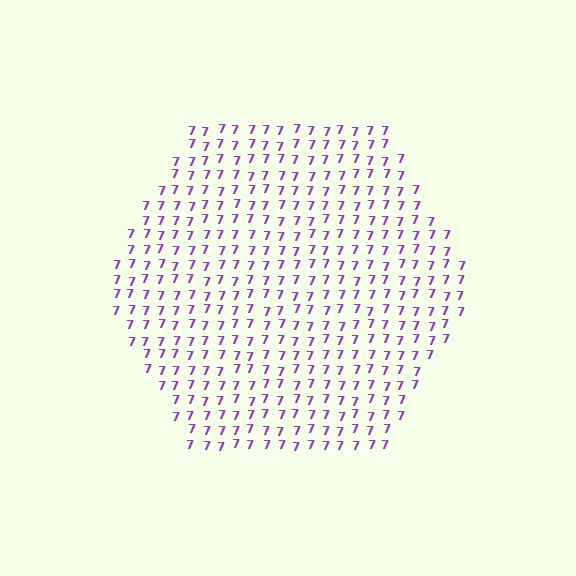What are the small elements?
The small elements are digit 7's.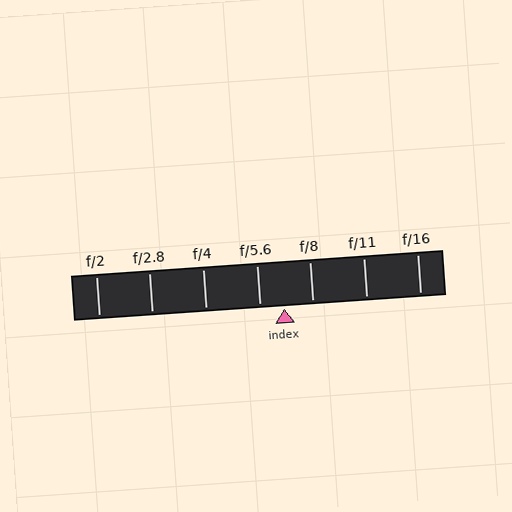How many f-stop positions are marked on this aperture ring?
There are 7 f-stop positions marked.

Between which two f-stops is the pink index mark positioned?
The index mark is between f/5.6 and f/8.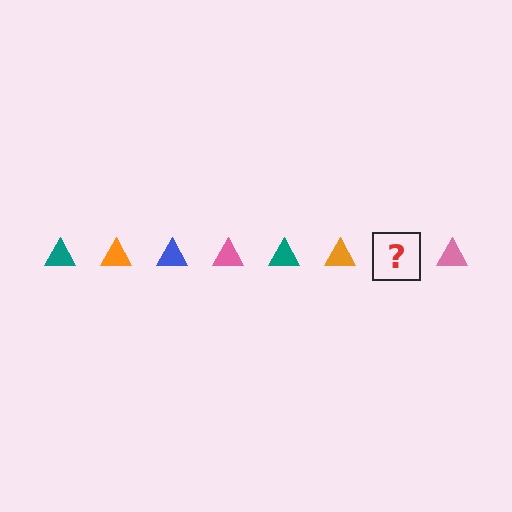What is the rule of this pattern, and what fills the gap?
The rule is that the pattern cycles through teal, orange, blue, pink triangles. The gap should be filled with a blue triangle.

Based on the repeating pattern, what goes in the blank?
The blank should be a blue triangle.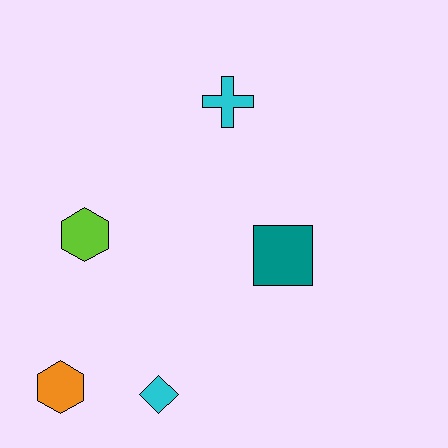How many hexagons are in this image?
There are 2 hexagons.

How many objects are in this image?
There are 5 objects.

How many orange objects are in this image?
There is 1 orange object.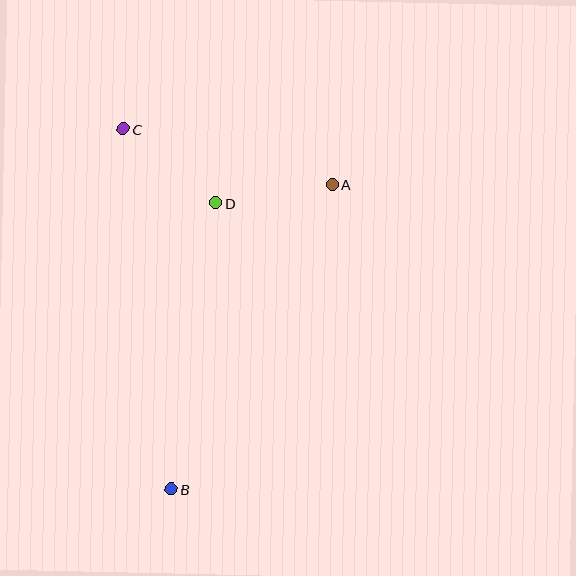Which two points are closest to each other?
Points C and D are closest to each other.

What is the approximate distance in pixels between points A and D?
The distance between A and D is approximately 118 pixels.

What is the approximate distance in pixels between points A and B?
The distance between A and B is approximately 345 pixels.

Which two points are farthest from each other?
Points B and C are farthest from each other.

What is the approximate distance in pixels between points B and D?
The distance between B and D is approximately 290 pixels.